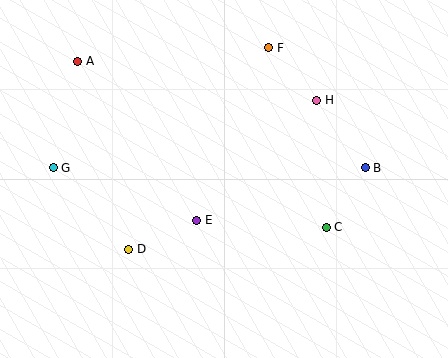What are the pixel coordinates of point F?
Point F is at (269, 48).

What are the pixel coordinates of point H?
Point H is at (317, 100).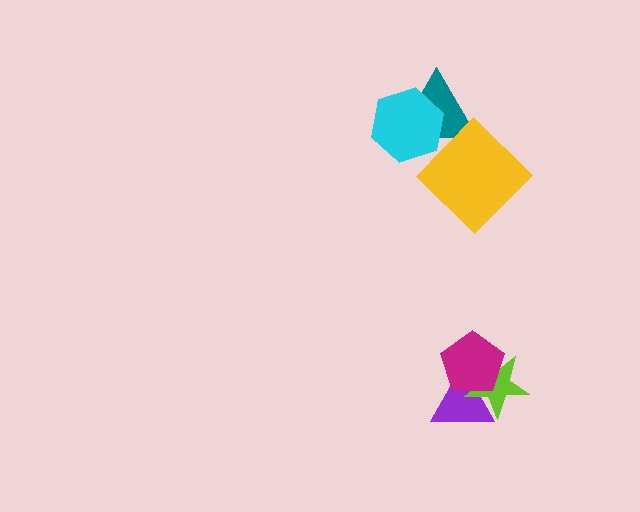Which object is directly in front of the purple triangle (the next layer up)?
The lime star is directly in front of the purple triangle.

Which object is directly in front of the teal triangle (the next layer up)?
The cyan hexagon is directly in front of the teal triangle.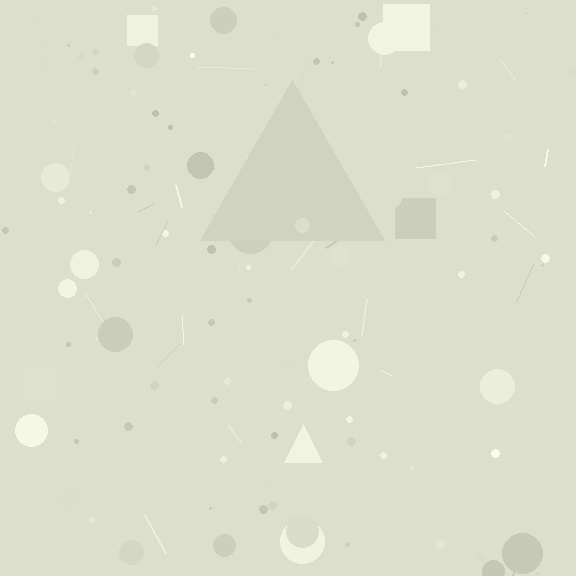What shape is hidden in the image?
A triangle is hidden in the image.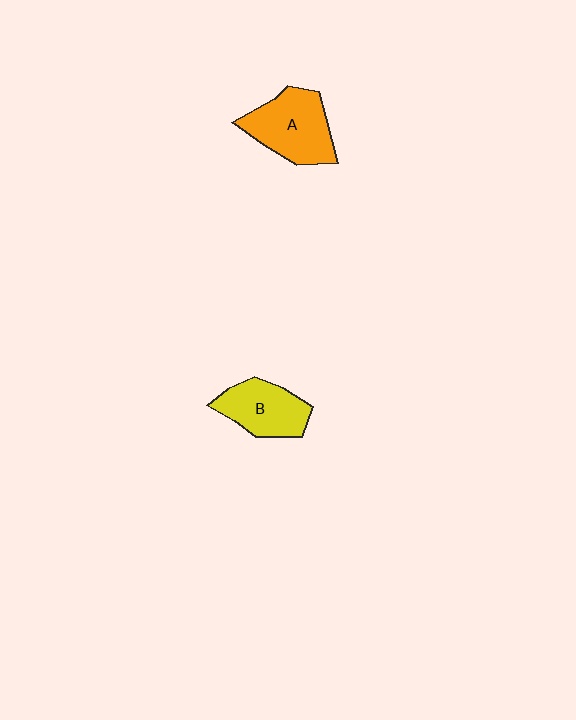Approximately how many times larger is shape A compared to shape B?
Approximately 1.2 times.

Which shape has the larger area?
Shape A (orange).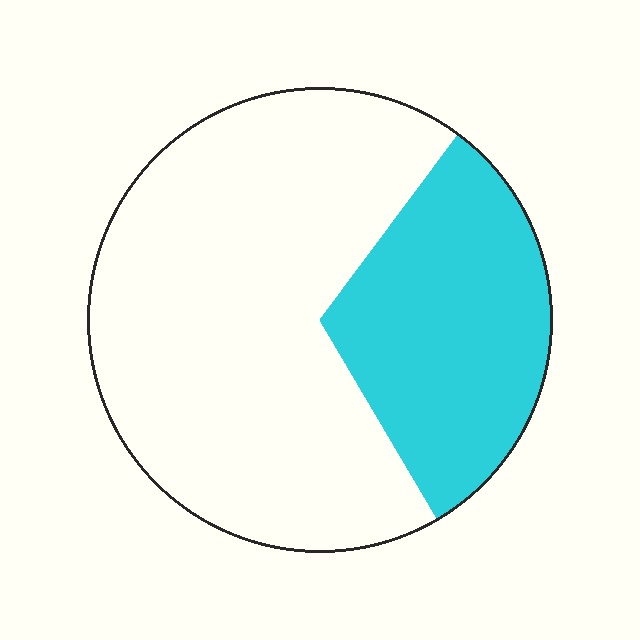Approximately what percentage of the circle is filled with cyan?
Approximately 30%.